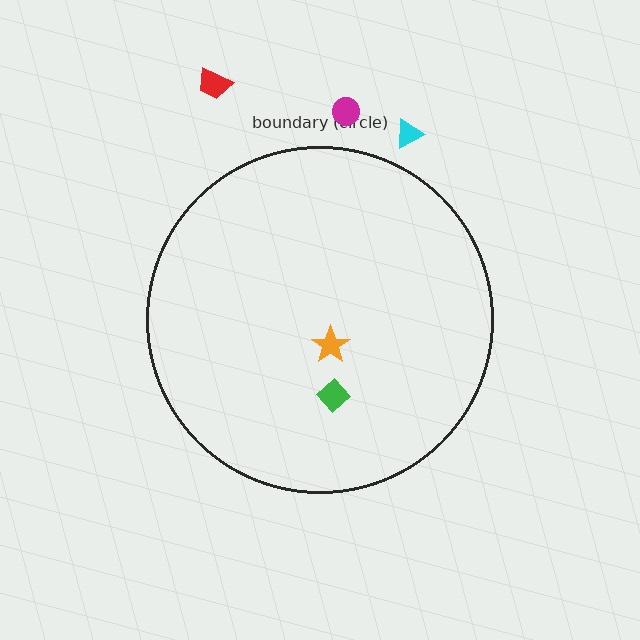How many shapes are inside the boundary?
2 inside, 3 outside.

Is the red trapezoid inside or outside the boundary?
Outside.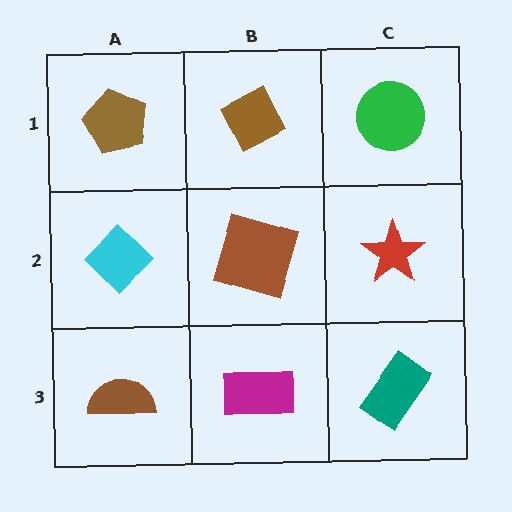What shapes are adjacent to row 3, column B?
A brown square (row 2, column B), a brown semicircle (row 3, column A), a teal rectangle (row 3, column C).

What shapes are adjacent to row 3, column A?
A cyan diamond (row 2, column A), a magenta rectangle (row 3, column B).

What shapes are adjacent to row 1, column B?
A brown square (row 2, column B), a brown pentagon (row 1, column A), a green circle (row 1, column C).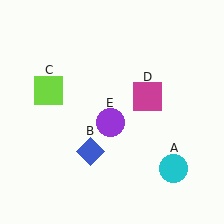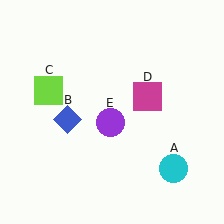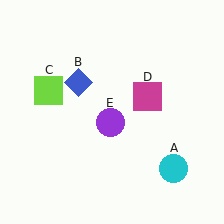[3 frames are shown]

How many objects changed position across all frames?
1 object changed position: blue diamond (object B).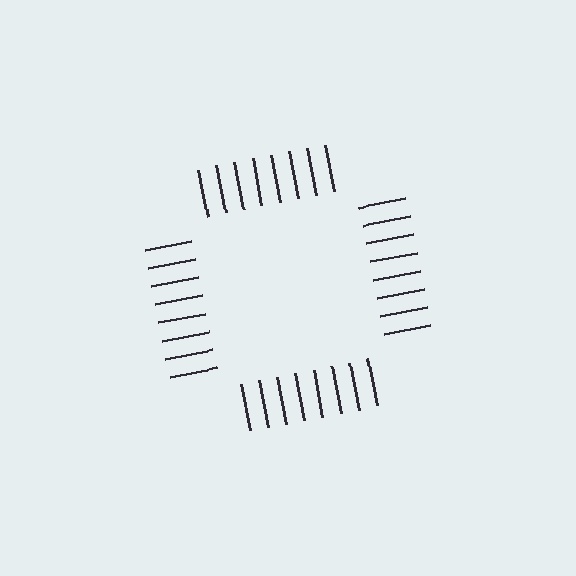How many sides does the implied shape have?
4 sides — the line-ends trace a square.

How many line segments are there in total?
32 — 8 along each of the 4 edges.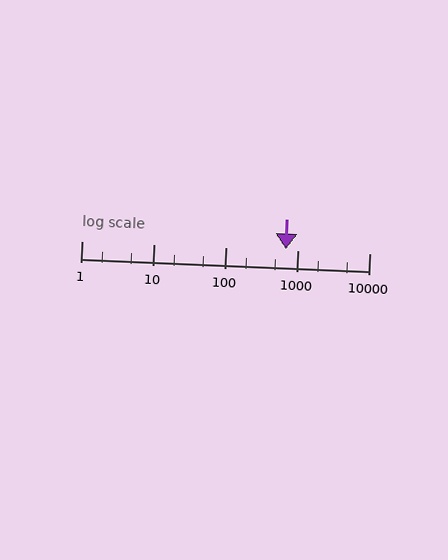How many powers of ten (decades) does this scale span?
The scale spans 4 decades, from 1 to 10000.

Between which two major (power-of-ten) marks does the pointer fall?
The pointer is between 100 and 1000.